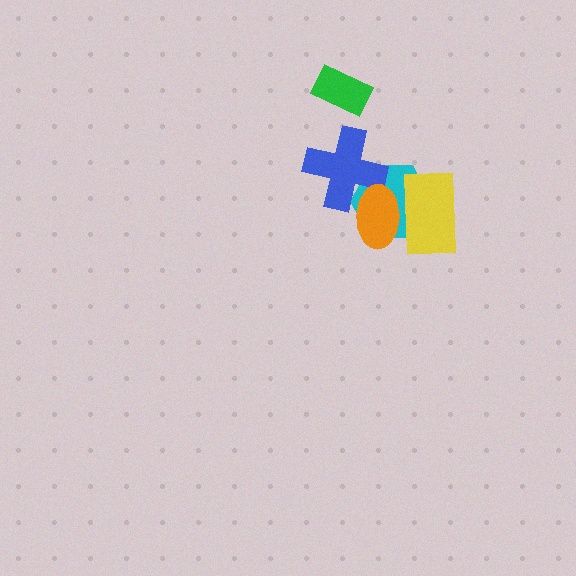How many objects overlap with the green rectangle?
0 objects overlap with the green rectangle.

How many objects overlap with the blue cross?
2 objects overlap with the blue cross.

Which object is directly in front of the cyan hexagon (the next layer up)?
The blue cross is directly in front of the cyan hexagon.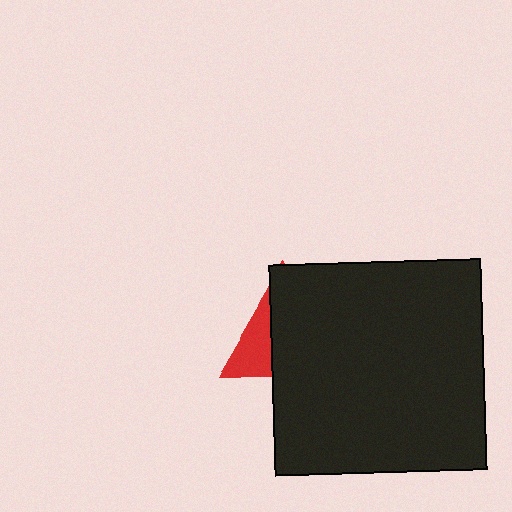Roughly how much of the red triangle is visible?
A small part of it is visible (roughly 31%).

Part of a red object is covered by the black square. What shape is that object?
It is a triangle.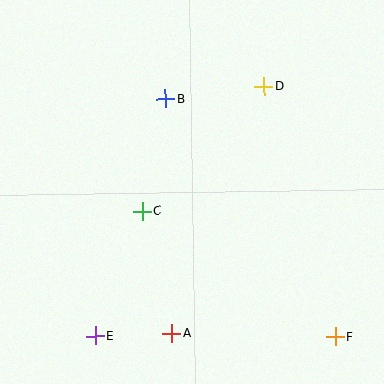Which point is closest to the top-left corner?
Point B is closest to the top-left corner.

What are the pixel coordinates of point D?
Point D is at (264, 86).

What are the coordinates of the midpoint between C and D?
The midpoint between C and D is at (203, 148).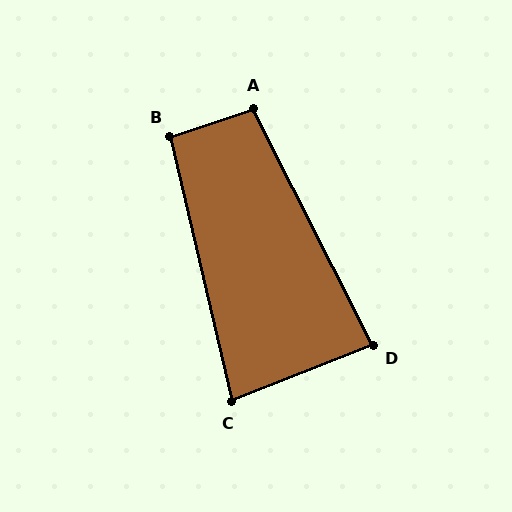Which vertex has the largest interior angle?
A, at approximately 98 degrees.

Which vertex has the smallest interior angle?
C, at approximately 82 degrees.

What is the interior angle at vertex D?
Approximately 85 degrees (acute).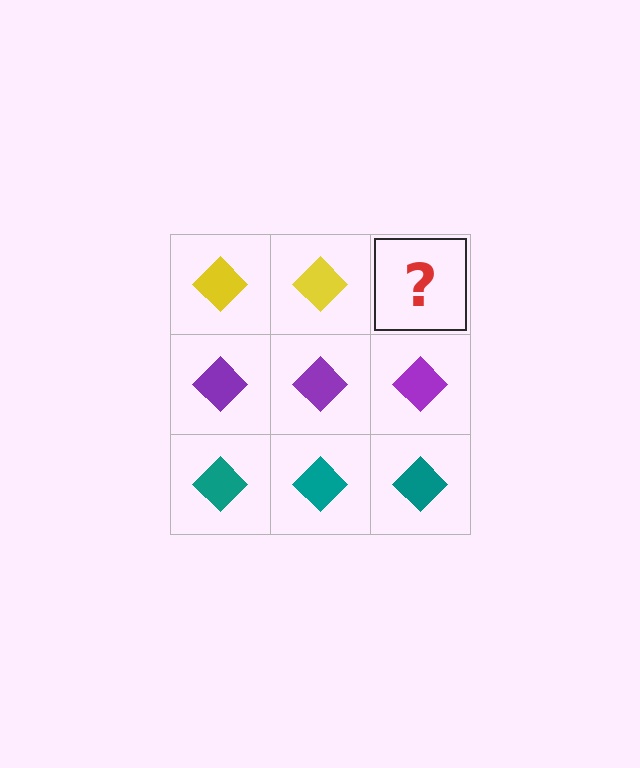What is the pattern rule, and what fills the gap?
The rule is that each row has a consistent color. The gap should be filled with a yellow diamond.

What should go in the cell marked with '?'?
The missing cell should contain a yellow diamond.